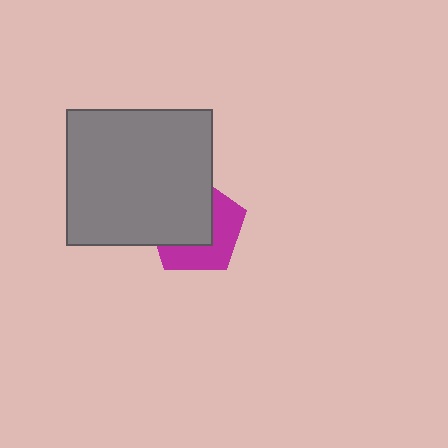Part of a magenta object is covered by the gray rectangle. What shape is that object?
It is a pentagon.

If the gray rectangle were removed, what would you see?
You would see the complete magenta pentagon.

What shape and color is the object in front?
The object in front is a gray rectangle.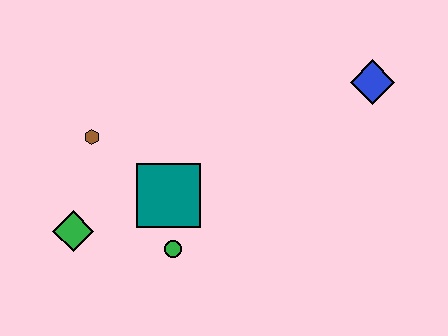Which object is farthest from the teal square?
The blue diamond is farthest from the teal square.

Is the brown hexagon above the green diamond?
Yes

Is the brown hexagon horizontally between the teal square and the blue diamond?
No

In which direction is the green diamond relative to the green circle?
The green diamond is to the left of the green circle.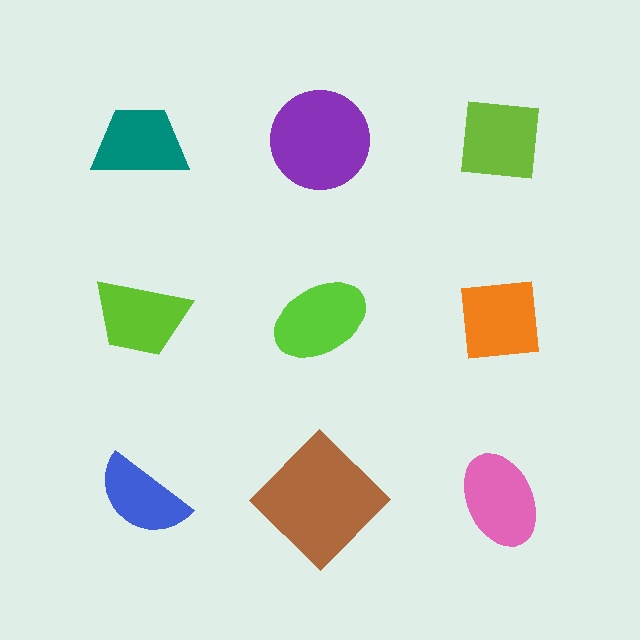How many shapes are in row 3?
3 shapes.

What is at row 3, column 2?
A brown diamond.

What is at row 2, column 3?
An orange square.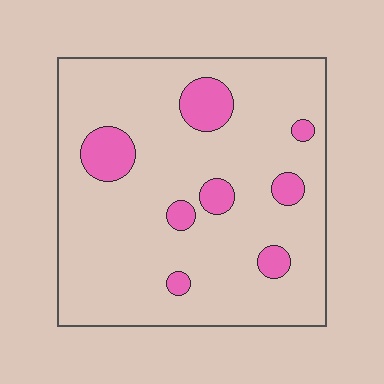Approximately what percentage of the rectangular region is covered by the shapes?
Approximately 15%.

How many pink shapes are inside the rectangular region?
8.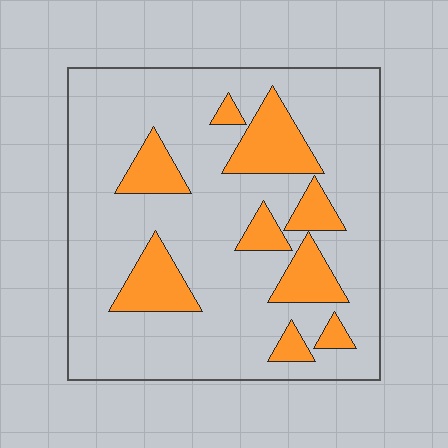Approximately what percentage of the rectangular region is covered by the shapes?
Approximately 20%.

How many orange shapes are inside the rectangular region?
9.